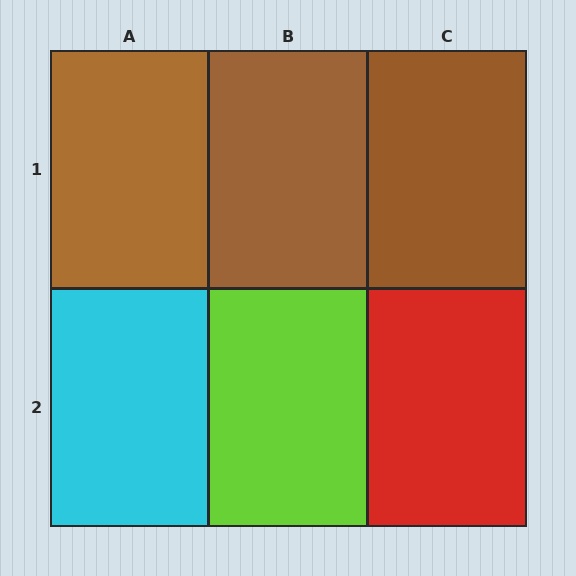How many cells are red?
1 cell is red.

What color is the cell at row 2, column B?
Lime.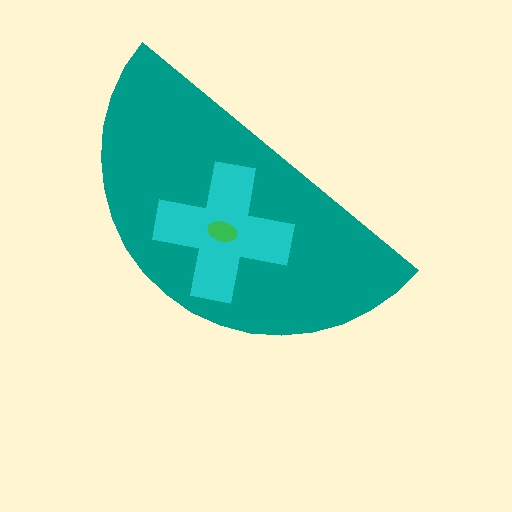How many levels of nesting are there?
3.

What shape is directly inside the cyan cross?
The green ellipse.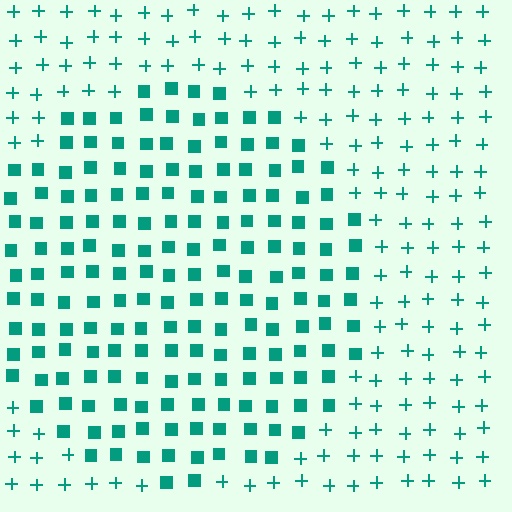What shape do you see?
I see a circle.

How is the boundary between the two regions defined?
The boundary is defined by a change in element shape: squares inside vs. plus signs outside. All elements share the same color and spacing.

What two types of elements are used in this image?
The image uses squares inside the circle region and plus signs outside it.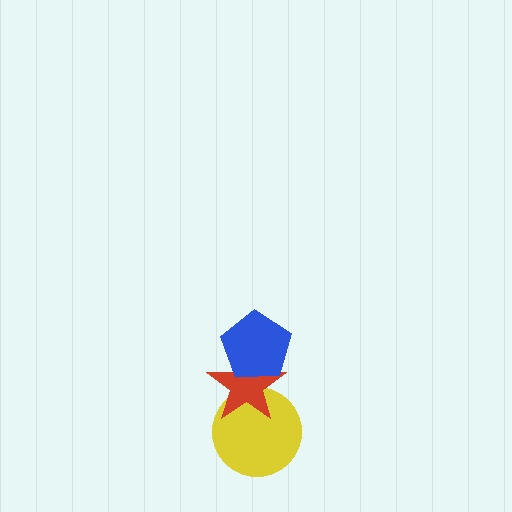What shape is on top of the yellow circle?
The red star is on top of the yellow circle.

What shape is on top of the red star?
The blue pentagon is on top of the red star.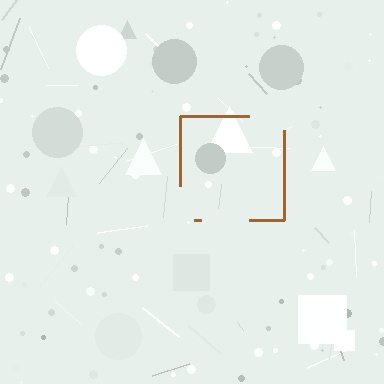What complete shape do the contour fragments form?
The contour fragments form a square.